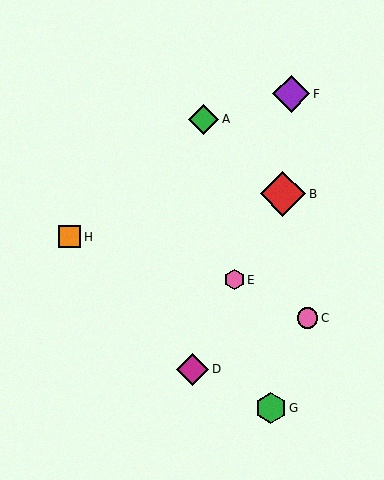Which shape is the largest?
The red diamond (labeled B) is the largest.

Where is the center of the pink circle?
The center of the pink circle is at (307, 318).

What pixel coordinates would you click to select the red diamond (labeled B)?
Click at (283, 194) to select the red diamond B.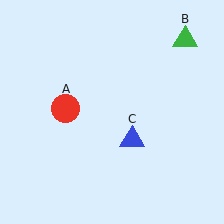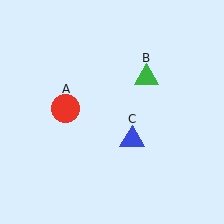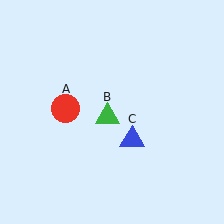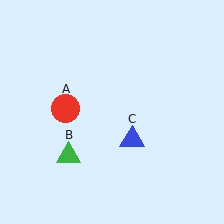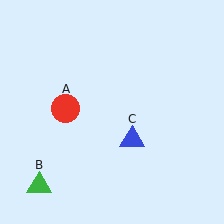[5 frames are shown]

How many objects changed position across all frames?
1 object changed position: green triangle (object B).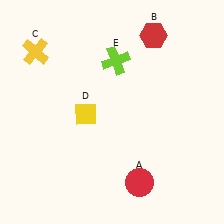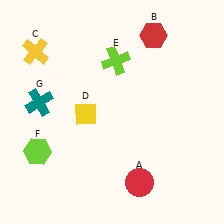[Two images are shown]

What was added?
A lime hexagon (F), a teal cross (G) were added in Image 2.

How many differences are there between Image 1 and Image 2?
There are 2 differences between the two images.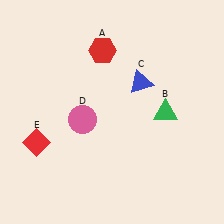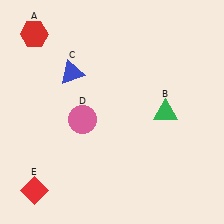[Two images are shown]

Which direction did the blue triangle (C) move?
The blue triangle (C) moved left.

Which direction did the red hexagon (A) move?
The red hexagon (A) moved left.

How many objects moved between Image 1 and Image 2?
3 objects moved between the two images.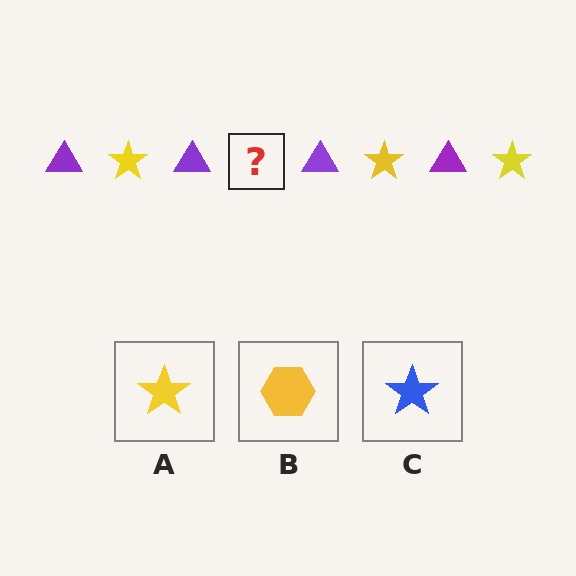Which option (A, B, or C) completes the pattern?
A.